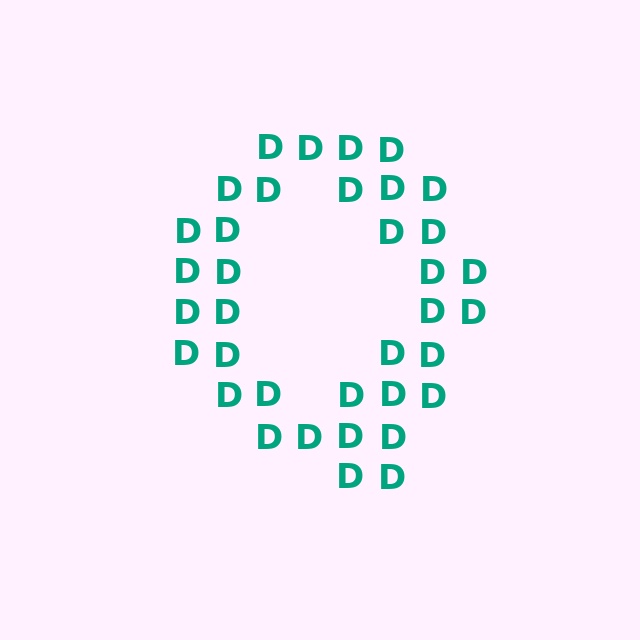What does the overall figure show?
The overall figure shows the letter Q.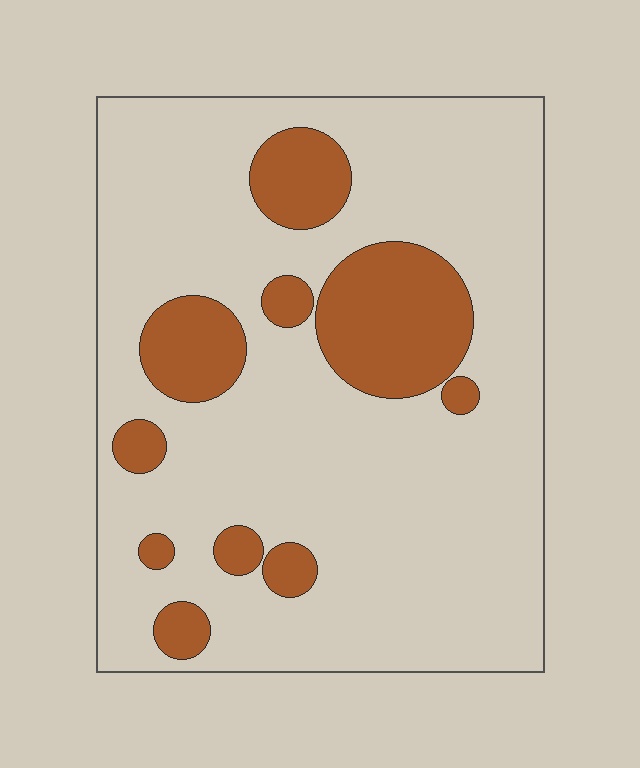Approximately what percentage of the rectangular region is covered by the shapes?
Approximately 20%.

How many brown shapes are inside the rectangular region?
10.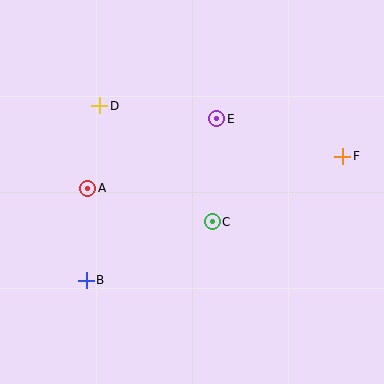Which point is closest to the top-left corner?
Point D is closest to the top-left corner.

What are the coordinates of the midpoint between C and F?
The midpoint between C and F is at (278, 189).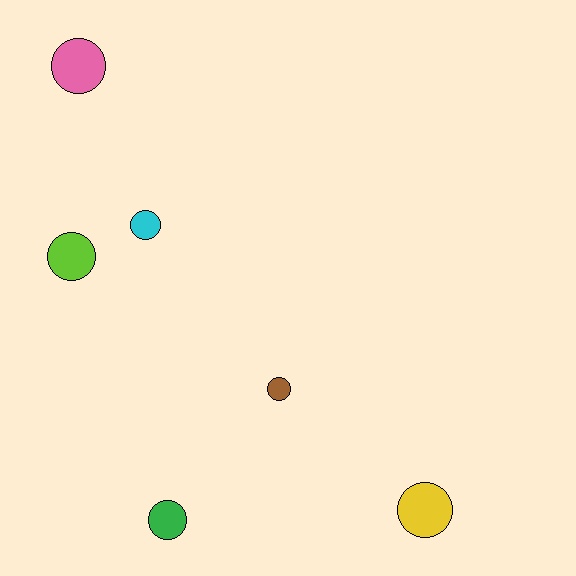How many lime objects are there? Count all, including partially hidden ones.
There is 1 lime object.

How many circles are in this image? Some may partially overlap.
There are 6 circles.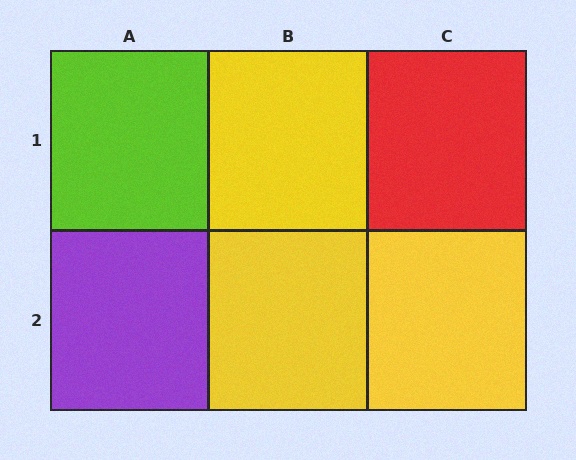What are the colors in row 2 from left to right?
Purple, yellow, yellow.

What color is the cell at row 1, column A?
Lime.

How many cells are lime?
1 cell is lime.